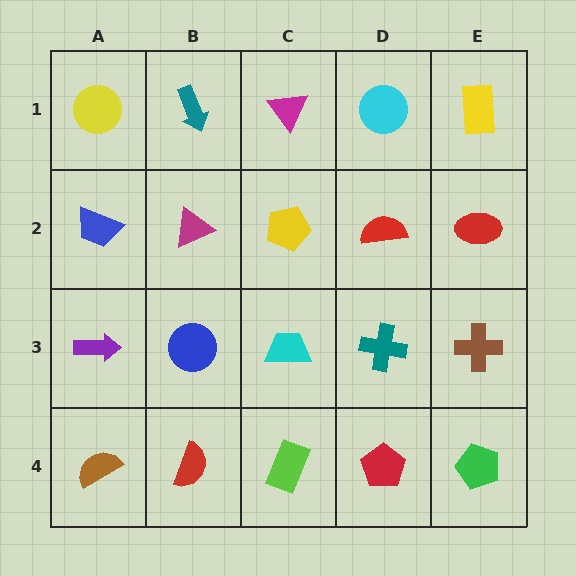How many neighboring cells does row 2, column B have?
4.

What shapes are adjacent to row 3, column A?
A blue trapezoid (row 2, column A), a brown semicircle (row 4, column A), a blue circle (row 3, column B).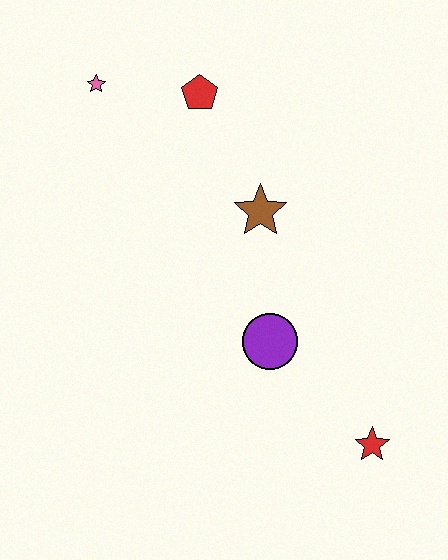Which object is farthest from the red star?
The pink star is farthest from the red star.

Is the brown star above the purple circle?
Yes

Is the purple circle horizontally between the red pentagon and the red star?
Yes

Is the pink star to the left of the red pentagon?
Yes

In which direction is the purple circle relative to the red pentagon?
The purple circle is below the red pentagon.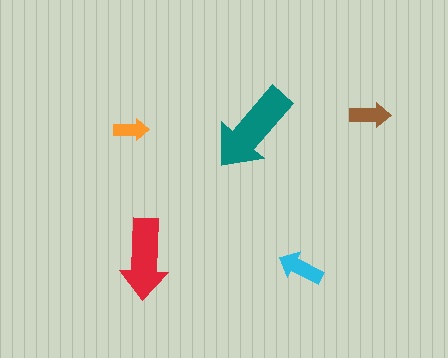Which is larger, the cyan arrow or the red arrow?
The red one.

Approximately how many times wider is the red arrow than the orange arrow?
About 2.5 times wider.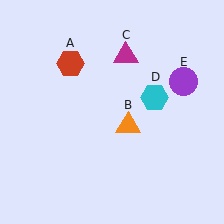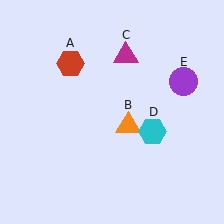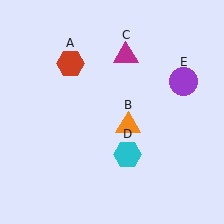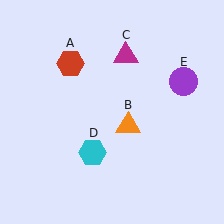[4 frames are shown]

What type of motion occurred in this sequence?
The cyan hexagon (object D) rotated clockwise around the center of the scene.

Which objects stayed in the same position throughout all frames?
Red hexagon (object A) and orange triangle (object B) and magenta triangle (object C) and purple circle (object E) remained stationary.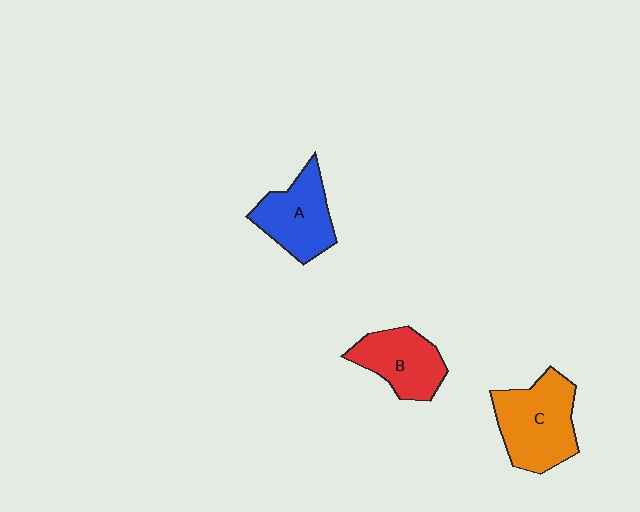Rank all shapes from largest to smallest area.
From largest to smallest: C (orange), A (blue), B (red).